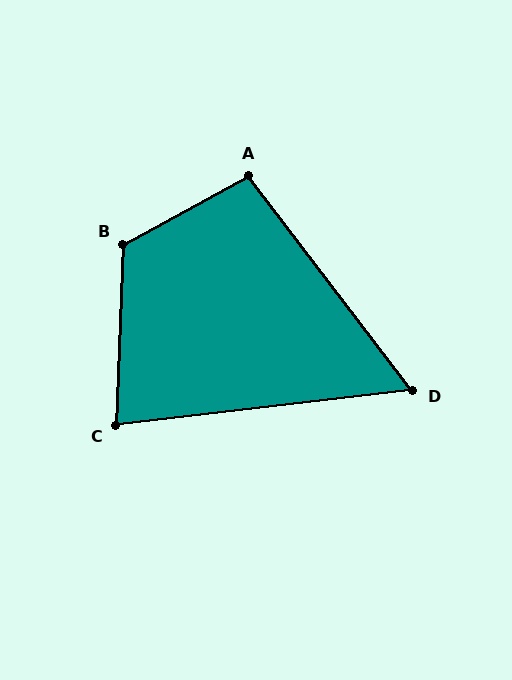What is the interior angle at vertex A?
Approximately 99 degrees (obtuse).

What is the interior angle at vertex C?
Approximately 81 degrees (acute).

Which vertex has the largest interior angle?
B, at approximately 121 degrees.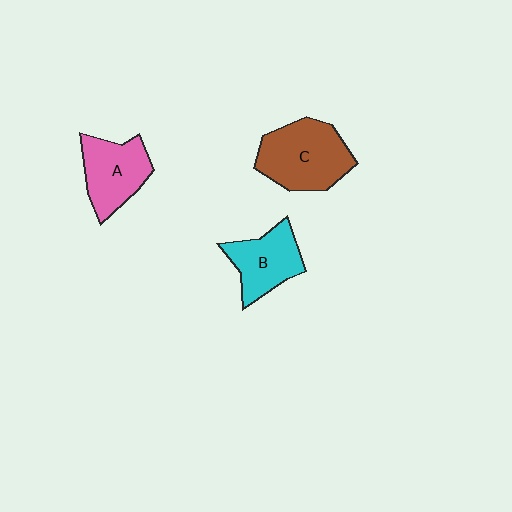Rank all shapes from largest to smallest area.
From largest to smallest: C (brown), A (pink), B (cyan).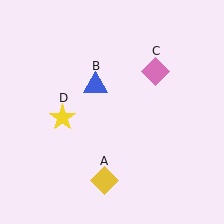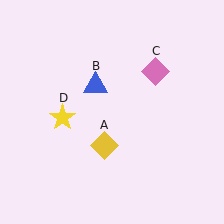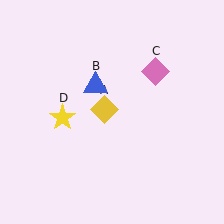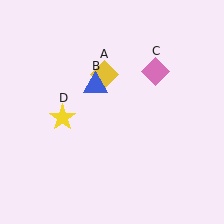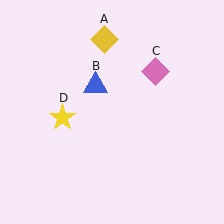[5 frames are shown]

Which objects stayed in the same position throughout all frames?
Blue triangle (object B) and pink diamond (object C) and yellow star (object D) remained stationary.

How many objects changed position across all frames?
1 object changed position: yellow diamond (object A).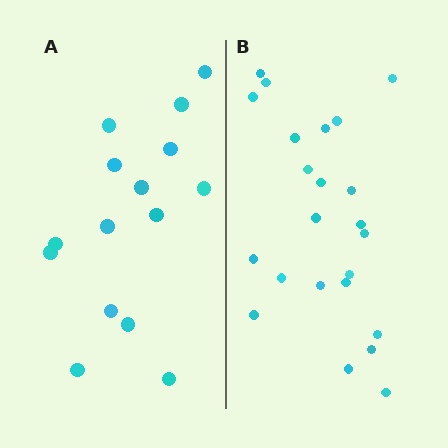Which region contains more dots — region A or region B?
Region B (the right region) has more dots.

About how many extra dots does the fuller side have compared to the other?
Region B has roughly 8 or so more dots than region A.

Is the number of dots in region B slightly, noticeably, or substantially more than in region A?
Region B has substantially more. The ratio is roughly 1.5 to 1.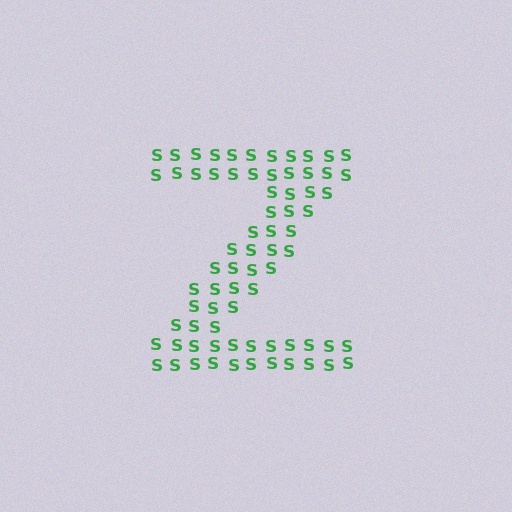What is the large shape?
The large shape is the letter Z.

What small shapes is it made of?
It is made of small letter S's.